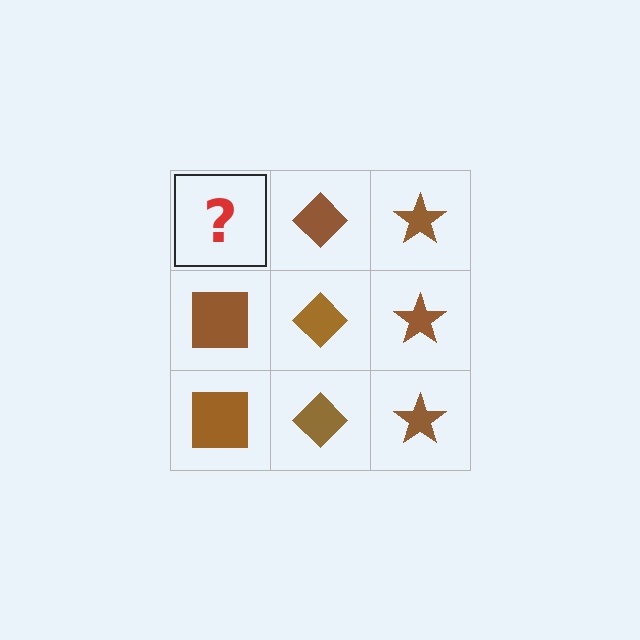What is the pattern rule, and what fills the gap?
The rule is that each column has a consistent shape. The gap should be filled with a brown square.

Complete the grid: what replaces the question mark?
The question mark should be replaced with a brown square.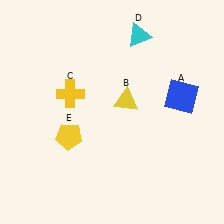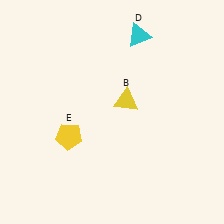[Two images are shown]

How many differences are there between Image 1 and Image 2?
There are 2 differences between the two images.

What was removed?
The blue square (A), the yellow cross (C) were removed in Image 2.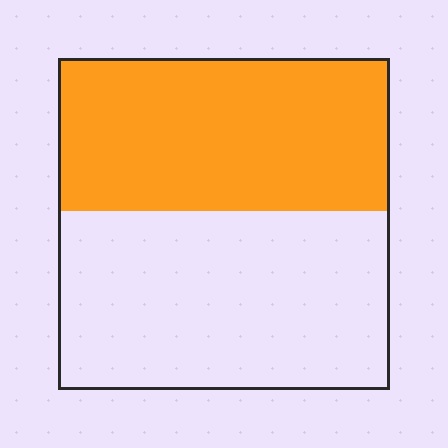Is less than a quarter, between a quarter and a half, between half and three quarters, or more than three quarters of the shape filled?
Between a quarter and a half.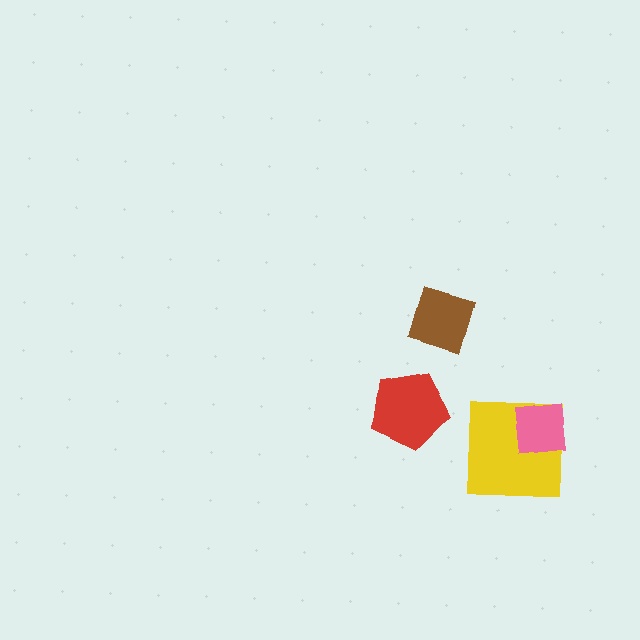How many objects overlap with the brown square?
0 objects overlap with the brown square.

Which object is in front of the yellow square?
The pink square is in front of the yellow square.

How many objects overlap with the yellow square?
1 object overlaps with the yellow square.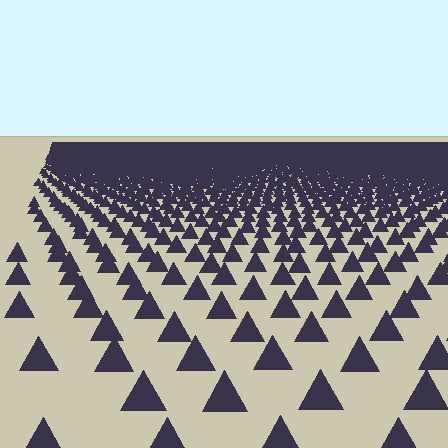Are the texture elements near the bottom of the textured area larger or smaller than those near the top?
Larger. Near the bottom, elements are closer to the viewer and appear at a bigger on-screen size.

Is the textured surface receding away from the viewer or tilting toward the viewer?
The surface is receding away from the viewer. Texture elements get smaller and denser toward the top.